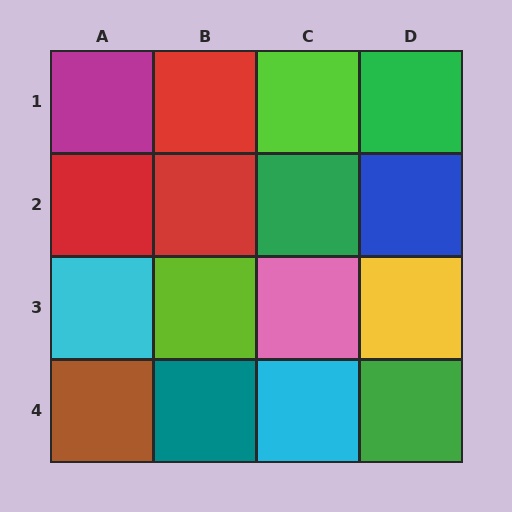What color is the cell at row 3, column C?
Pink.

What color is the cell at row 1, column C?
Lime.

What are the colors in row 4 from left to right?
Brown, teal, cyan, green.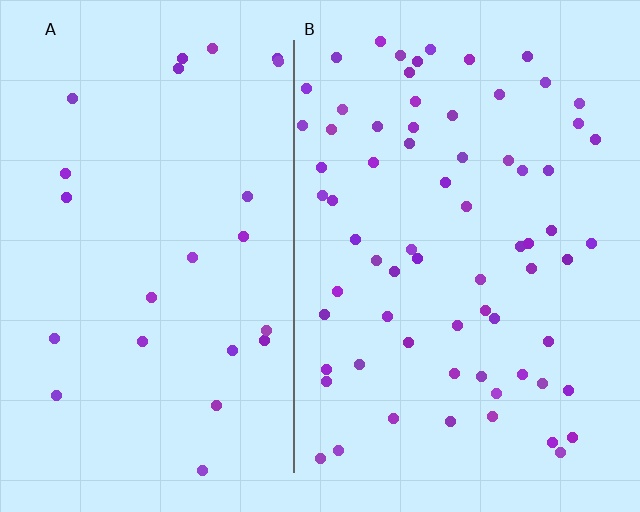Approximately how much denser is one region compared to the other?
Approximately 2.9× — region B over region A.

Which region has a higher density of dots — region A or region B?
B (the right).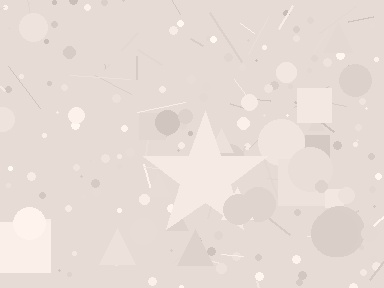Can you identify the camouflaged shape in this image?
The camouflaged shape is a star.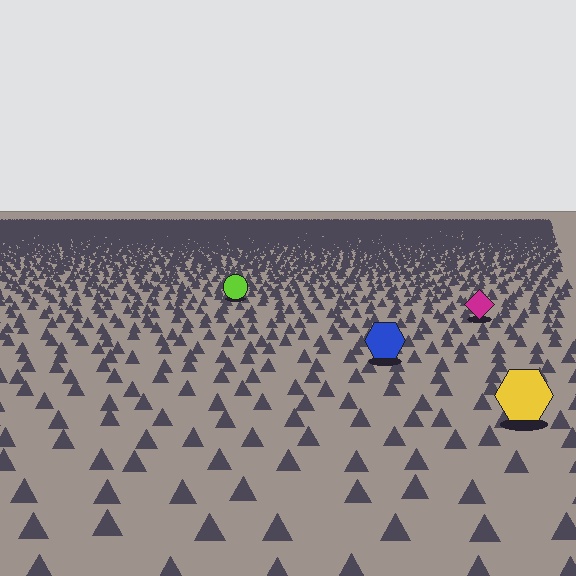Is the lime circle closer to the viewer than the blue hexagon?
No. The blue hexagon is closer — you can tell from the texture gradient: the ground texture is coarser near it.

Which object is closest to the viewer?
The yellow hexagon is closest. The texture marks near it are larger and more spread out.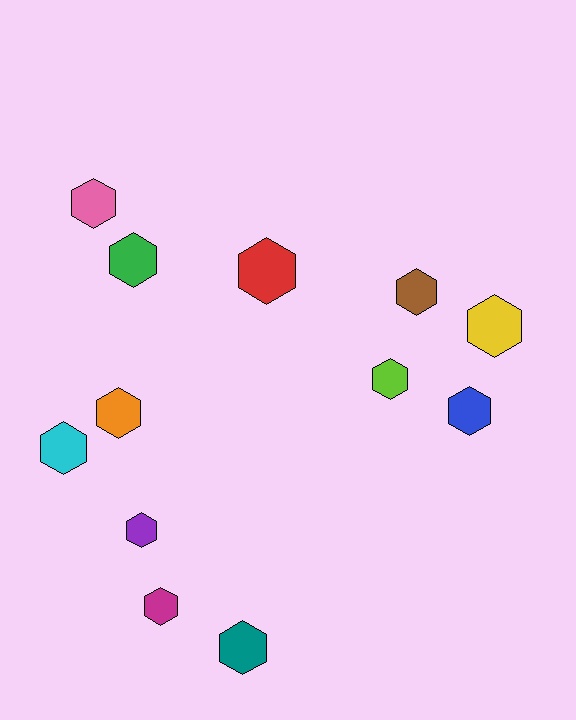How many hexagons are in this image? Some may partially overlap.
There are 12 hexagons.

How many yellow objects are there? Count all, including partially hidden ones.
There is 1 yellow object.